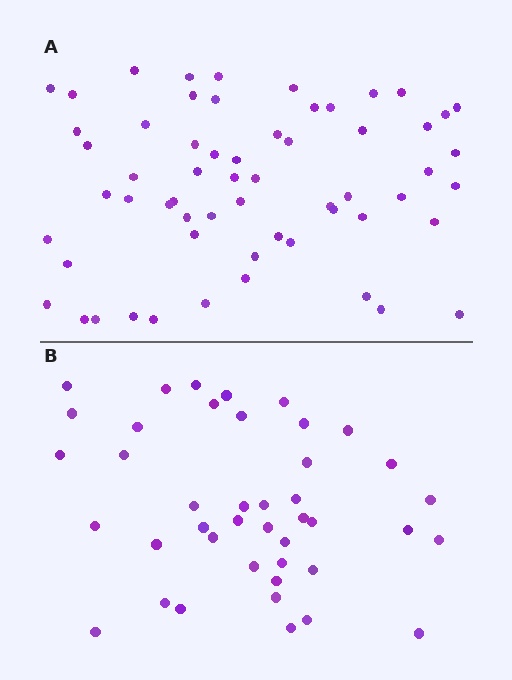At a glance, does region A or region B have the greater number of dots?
Region A (the top region) has more dots.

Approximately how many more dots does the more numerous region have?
Region A has approximately 20 more dots than region B.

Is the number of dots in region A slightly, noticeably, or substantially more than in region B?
Region A has noticeably more, but not dramatically so. The ratio is roughly 1.4 to 1.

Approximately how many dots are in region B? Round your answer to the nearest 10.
About 40 dots. (The exact count is 42, which rounds to 40.)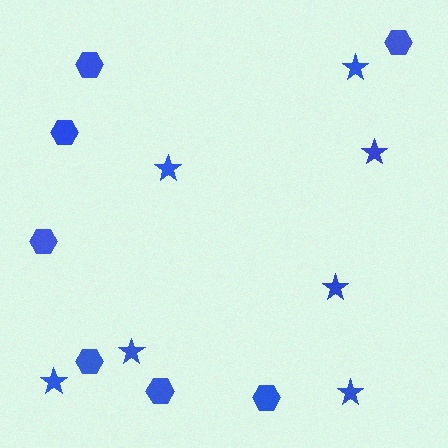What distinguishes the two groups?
There are 2 groups: one group of hexagons (7) and one group of stars (7).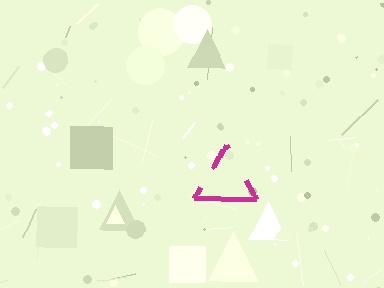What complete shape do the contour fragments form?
The contour fragments form a triangle.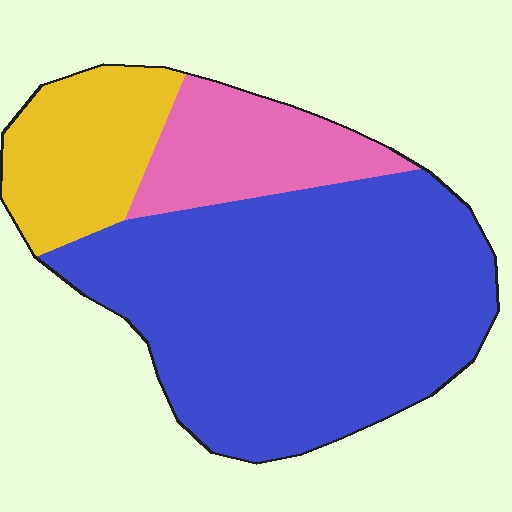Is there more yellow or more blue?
Blue.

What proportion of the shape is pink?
Pink takes up about one sixth (1/6) of the shape.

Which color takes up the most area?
Blue, at roughly 65%.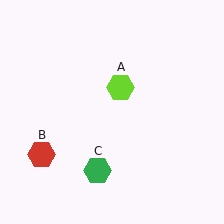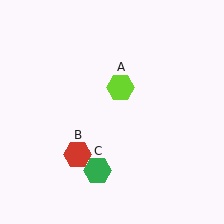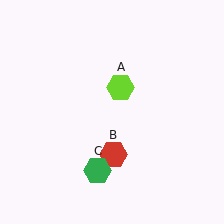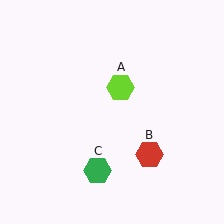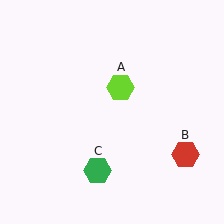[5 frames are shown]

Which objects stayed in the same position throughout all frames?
Lime hexagon (object A) and green hexagon (object C) remained stationary.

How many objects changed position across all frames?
1 object changed position: red hexagon (object B).